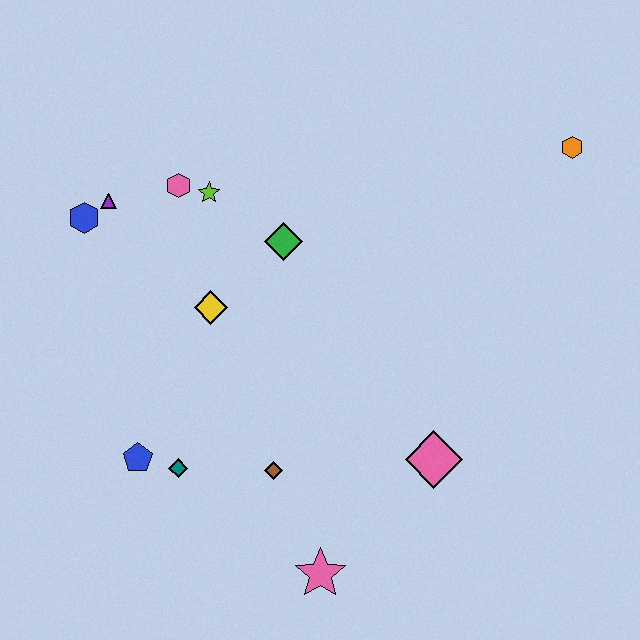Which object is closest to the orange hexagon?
The green diamond is closest to the orange hexagon.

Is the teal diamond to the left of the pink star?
Yes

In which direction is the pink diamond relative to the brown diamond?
The pink diamond is to the right of the brown diamond.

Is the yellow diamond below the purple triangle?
Yes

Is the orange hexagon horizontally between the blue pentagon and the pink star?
No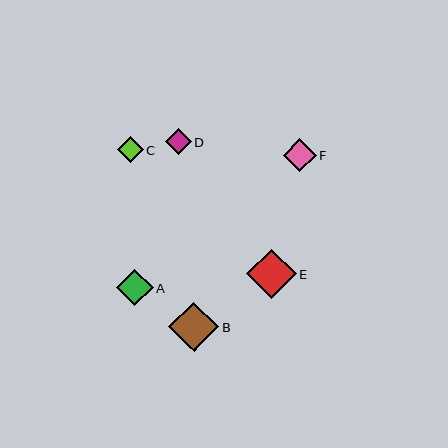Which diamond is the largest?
Diamond B is the largest with a size of approximately 50 pixels.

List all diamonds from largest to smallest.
From largest to smallest: B, E, A, F, D, C.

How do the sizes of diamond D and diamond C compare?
Diamond D and diamond C are approximately the same size.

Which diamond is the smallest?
Diamond C is the smallest with a size of approximately 26 pixels.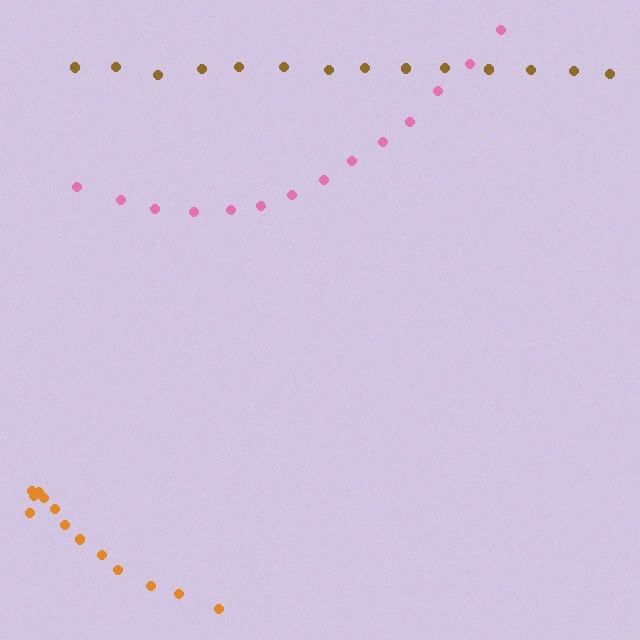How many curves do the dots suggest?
There are 3 distinct paths.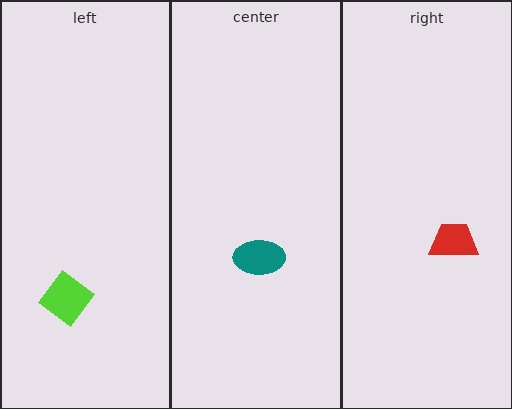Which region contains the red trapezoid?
The right region.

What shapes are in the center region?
The teal ellipse.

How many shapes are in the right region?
1.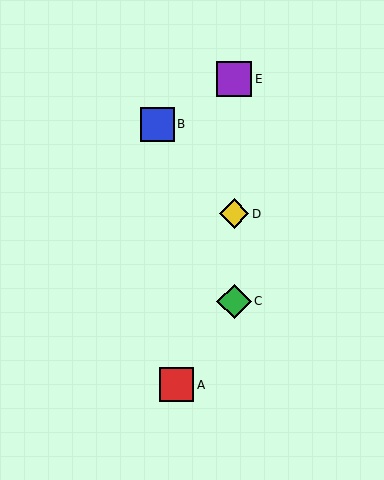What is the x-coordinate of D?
Object D is at x≈234.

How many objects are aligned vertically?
3 objects (C, D, E) are aligned vertically.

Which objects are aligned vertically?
Objects C, D, E are aligned vertically.